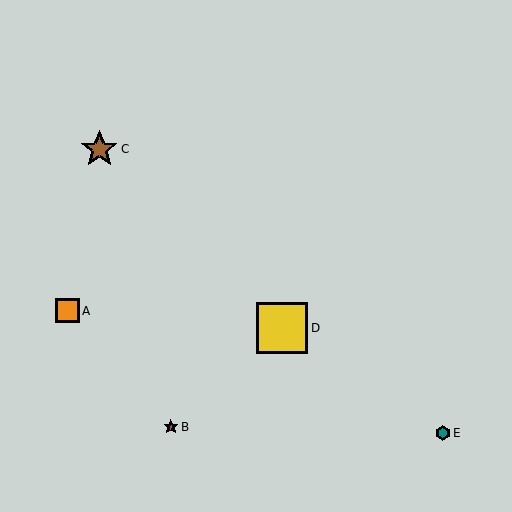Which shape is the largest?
The yellow square (labeled D) is the largest.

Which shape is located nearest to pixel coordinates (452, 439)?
The teal hexagon (labeled E) at (443, 433) is nearest to that location.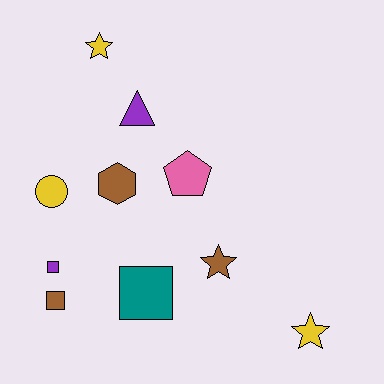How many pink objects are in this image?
There is 1 pink object.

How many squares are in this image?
There are 3 squares.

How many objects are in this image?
There are 10 objects.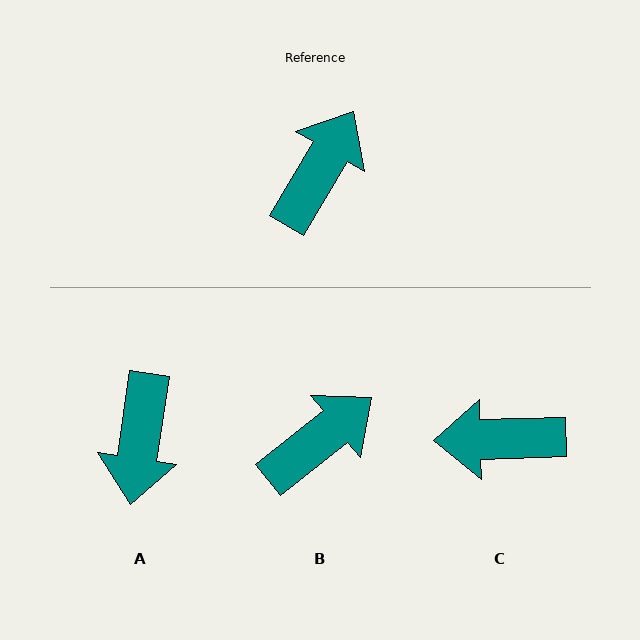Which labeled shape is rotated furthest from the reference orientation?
A, about 158 degrees away.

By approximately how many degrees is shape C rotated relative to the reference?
Approximately 122 degrees counter-clockwise.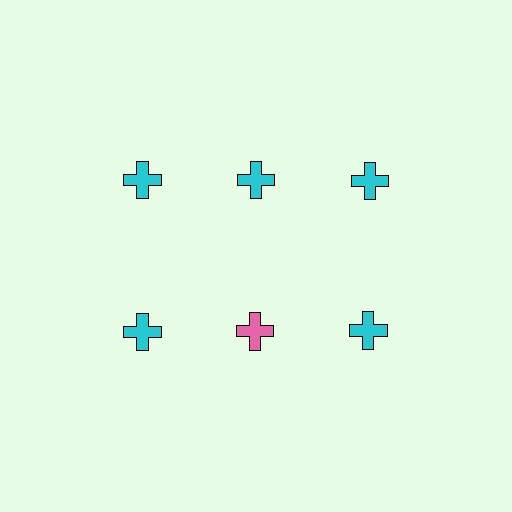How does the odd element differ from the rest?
It has a different color: pink instead of cyan.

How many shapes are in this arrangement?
There are 6 shapes arranged in a grid pattern.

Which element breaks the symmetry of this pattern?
The pink cross in the second row, second from left column breaks the symmetry. All other shapes are cyan crosses.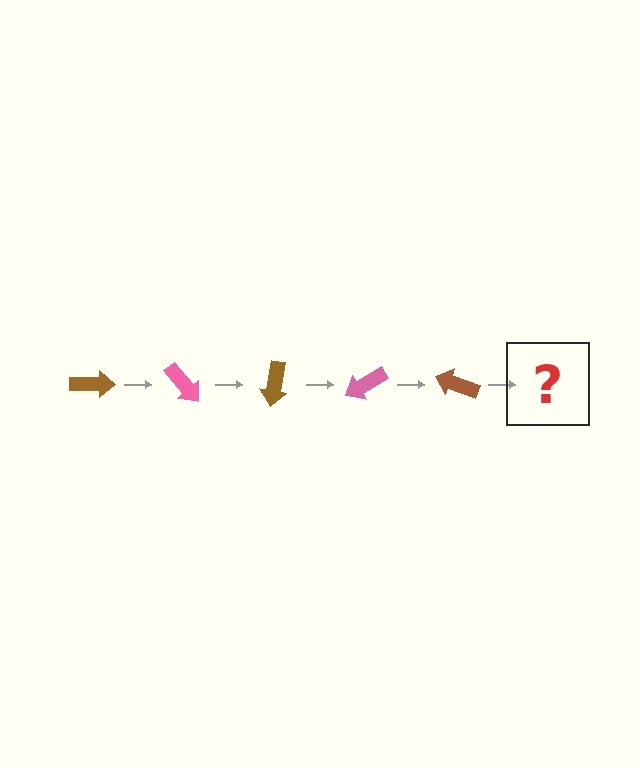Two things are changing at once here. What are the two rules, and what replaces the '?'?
The two rules are that it rotates 50 degrees each step and the color cycles through brown and pink. The '?' should be a pink arrow, rotated 250 degrees from the start.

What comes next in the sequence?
The next element should be a pink arrow, rotated 250 degrees from the start.